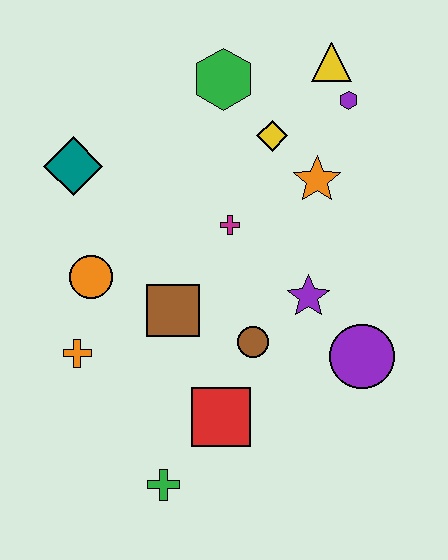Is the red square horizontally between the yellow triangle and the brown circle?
No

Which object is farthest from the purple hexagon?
The green cross is farthest from the purple hexagon.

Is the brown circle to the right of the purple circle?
No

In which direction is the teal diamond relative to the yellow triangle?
The teal diamond is to the left of the yellow triangle.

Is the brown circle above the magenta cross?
No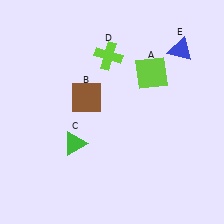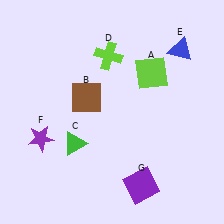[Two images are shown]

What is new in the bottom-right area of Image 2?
A purple square (G) was added in the bottom-right area of Image 2.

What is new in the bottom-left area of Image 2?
A purple star (F) was added in the bottom-left area of Image 2.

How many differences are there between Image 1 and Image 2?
There are 2 differences between the two images.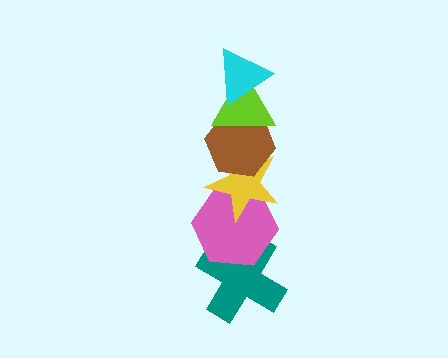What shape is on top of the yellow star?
The brown hexagon is on top of the yellow star.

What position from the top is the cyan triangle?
The cyan triangle is 1st from the top.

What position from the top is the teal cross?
The teal cross is 6th from the top.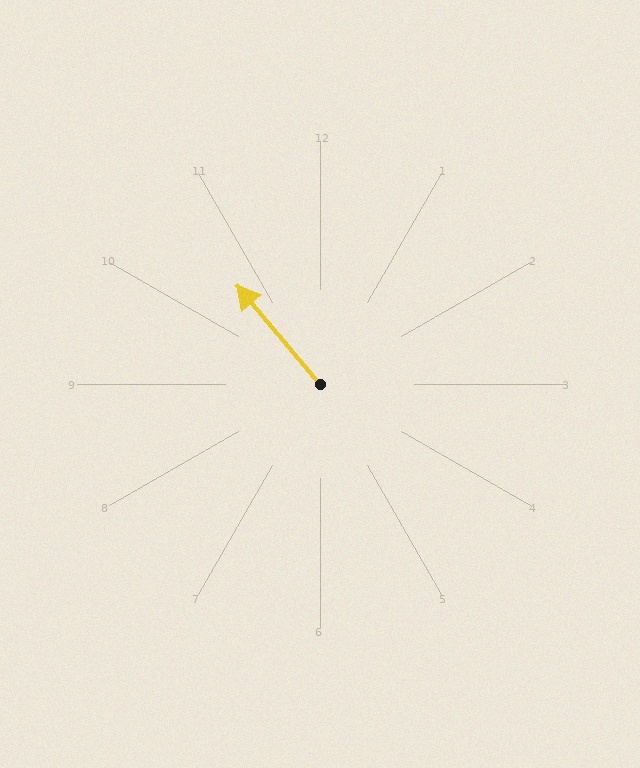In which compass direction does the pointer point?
Northwest.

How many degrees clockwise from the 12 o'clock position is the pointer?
Approximately 320 degrees.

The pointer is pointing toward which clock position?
Roughly 11 o'clock.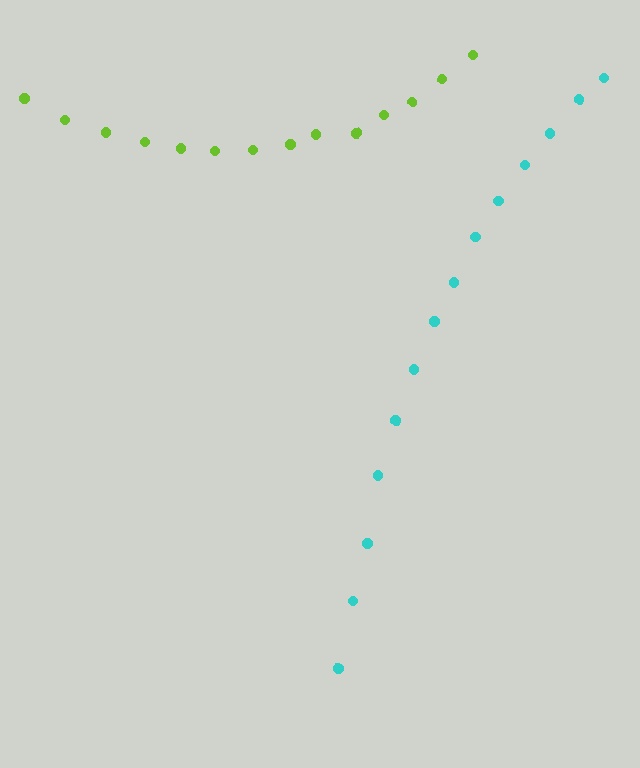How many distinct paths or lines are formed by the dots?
There are 2 distinct paths.